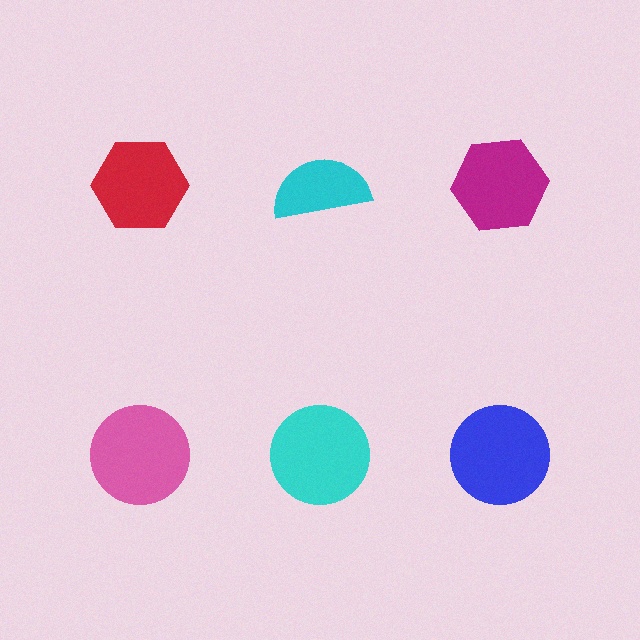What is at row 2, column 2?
A cyan circle.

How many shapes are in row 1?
3 shapes.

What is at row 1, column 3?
A magenta hexagon.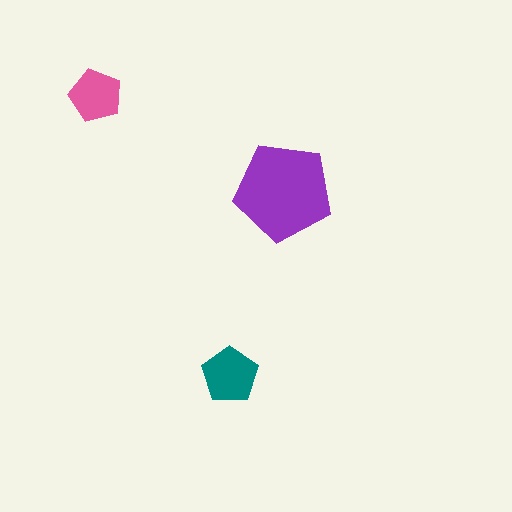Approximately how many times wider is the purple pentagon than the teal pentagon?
About 1.5 times wider.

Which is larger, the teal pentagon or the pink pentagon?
The teal one.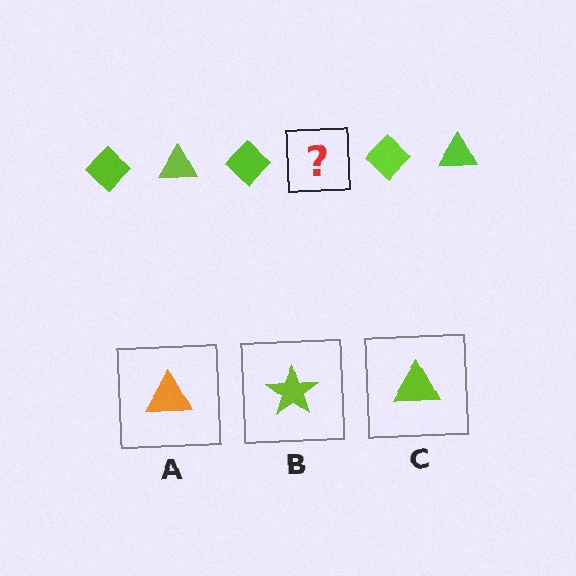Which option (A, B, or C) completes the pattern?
C.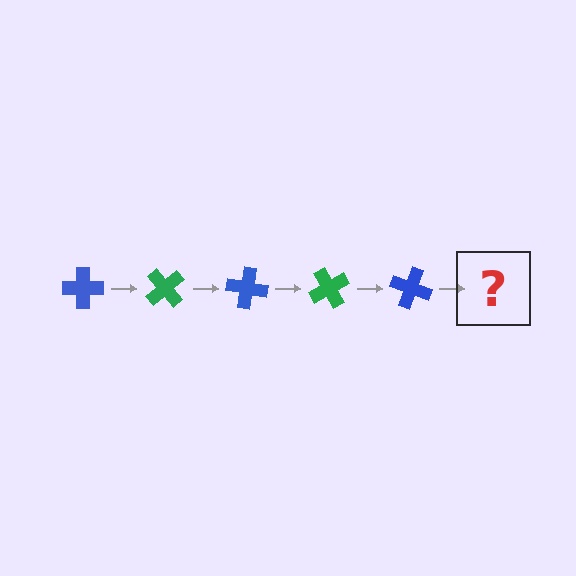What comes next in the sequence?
The next element should be a green cross, rotated 250 degrees from the start.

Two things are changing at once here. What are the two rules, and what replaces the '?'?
The two rules are that it rotates 50 degrees each step and the color cycles through blue and green. The '?' should be a green cross, rotated 250 degrees from the start.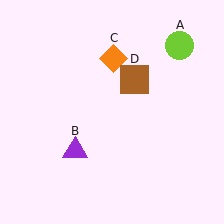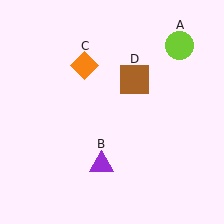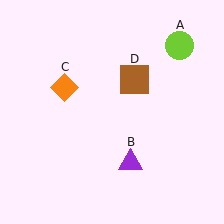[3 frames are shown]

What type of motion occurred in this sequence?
The purple triangle (object B), orange diamond (object C) rotated counterclockwise around the center of the scene.